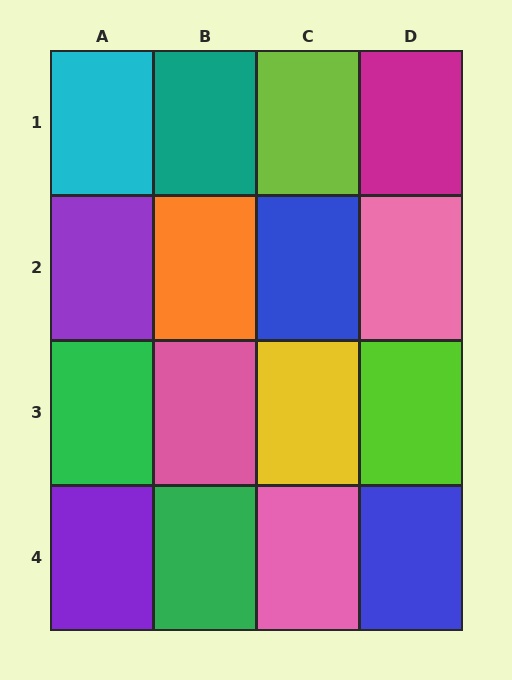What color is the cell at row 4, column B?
Green.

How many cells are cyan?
1 cell is cyan.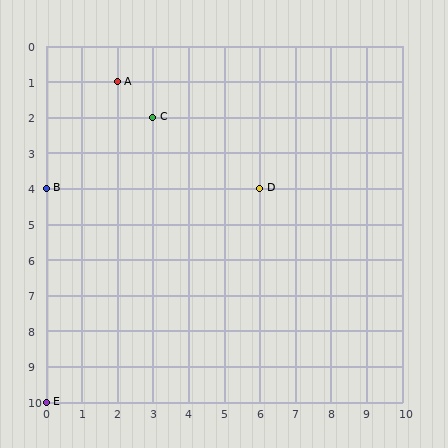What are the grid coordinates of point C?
Point C is at grid coordinates (3, 2).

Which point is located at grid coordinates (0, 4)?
Point B is at (0, 4).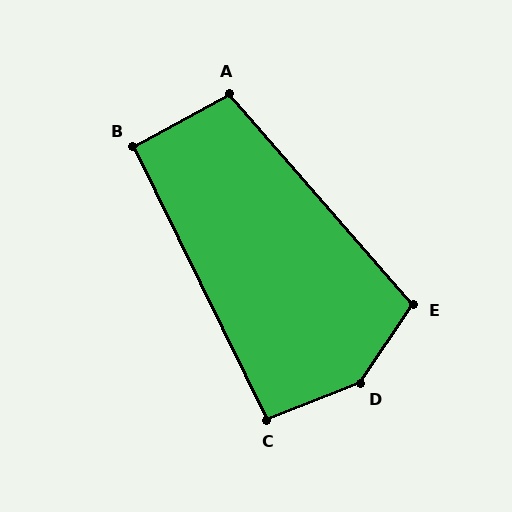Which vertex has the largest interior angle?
D, at approximately 145 degrees.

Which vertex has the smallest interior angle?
B, at approximately 93 degrees.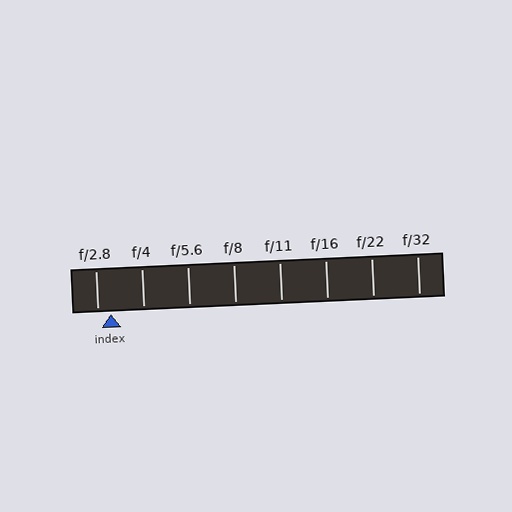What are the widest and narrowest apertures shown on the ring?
The widest aperture shown is f/2.8 and the narrowest is f/32.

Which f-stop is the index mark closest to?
The index mark is closest to f/2.8.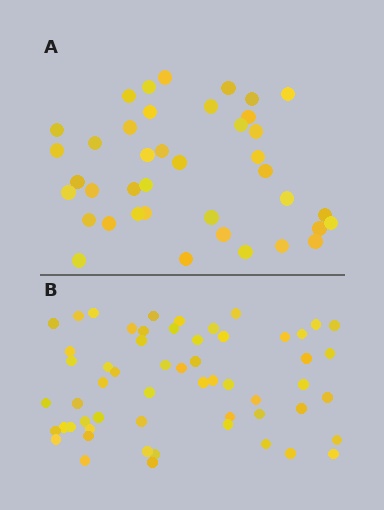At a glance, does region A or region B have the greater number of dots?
Region B (the bottom region) has more dots.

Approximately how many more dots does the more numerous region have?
Region B has approximately 15 more dots than region A.